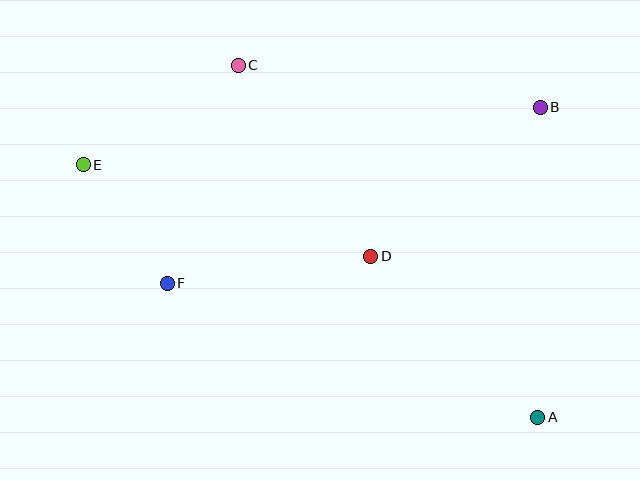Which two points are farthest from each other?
Points A and E are farthest from each other.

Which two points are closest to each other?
Points E and F are closest to each other.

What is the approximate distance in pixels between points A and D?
The distance between A and D is approximately 232 pixels.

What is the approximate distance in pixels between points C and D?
The distance between C and D is approximately 232 pixels.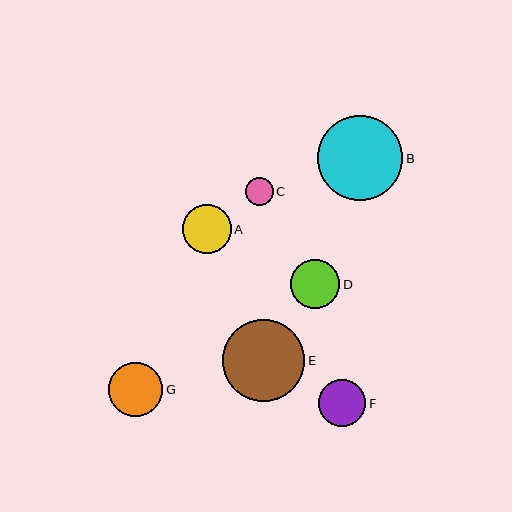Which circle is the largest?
Circle B is the largest with a size of approximately 85 pixels.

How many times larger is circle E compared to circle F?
Circle E is approximately 1.7 times the size of circle F.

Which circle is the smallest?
Circle C is the smallest with a size of approximately 28 pixels.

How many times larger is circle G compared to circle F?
Circle G is approximately 1.1 times the size of circle F.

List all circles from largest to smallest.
From largest to smallest: B, E, G, D, A, F, C.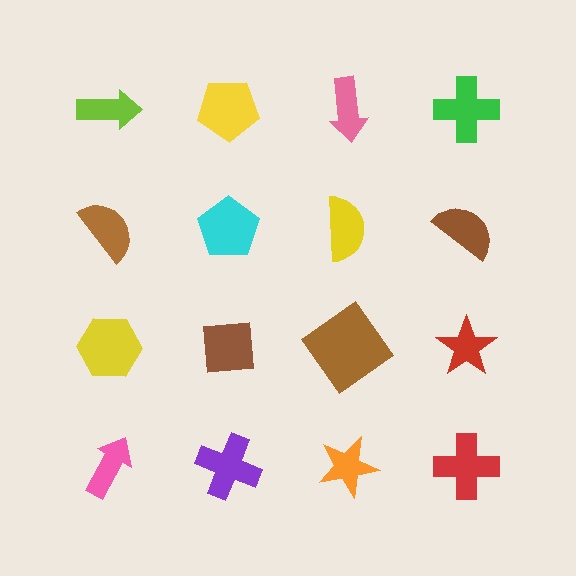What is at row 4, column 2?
A purple cross.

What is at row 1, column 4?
A green cross.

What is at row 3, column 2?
A brown square.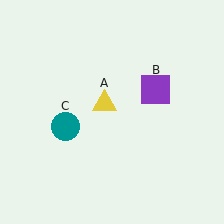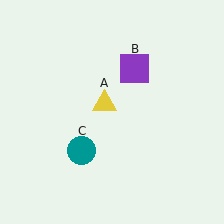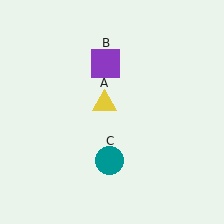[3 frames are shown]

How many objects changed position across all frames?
2 objects changed position: purple square (object B), teal circle (object C).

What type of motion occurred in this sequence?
The purple square (object B), teal circle (object C) rotated counterclockwise around the center of the scene.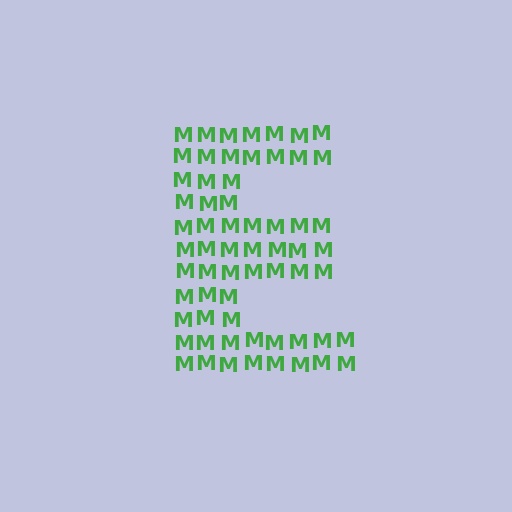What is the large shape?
The large shape is the letter E.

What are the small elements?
The small elements are letter M's.